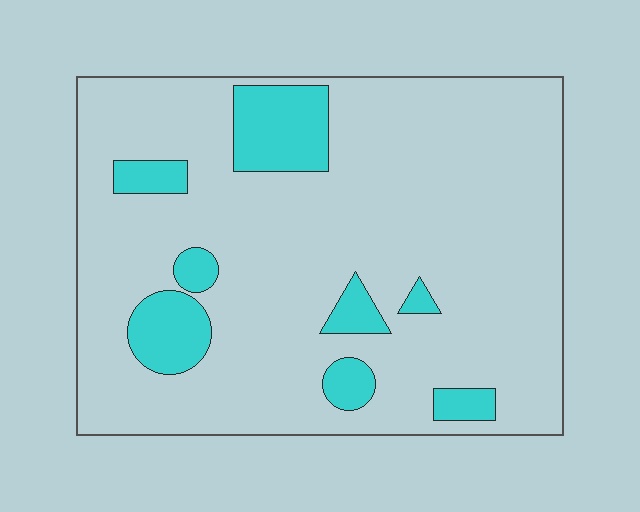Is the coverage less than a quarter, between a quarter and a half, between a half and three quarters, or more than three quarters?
Less than a quarter.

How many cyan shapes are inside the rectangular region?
8.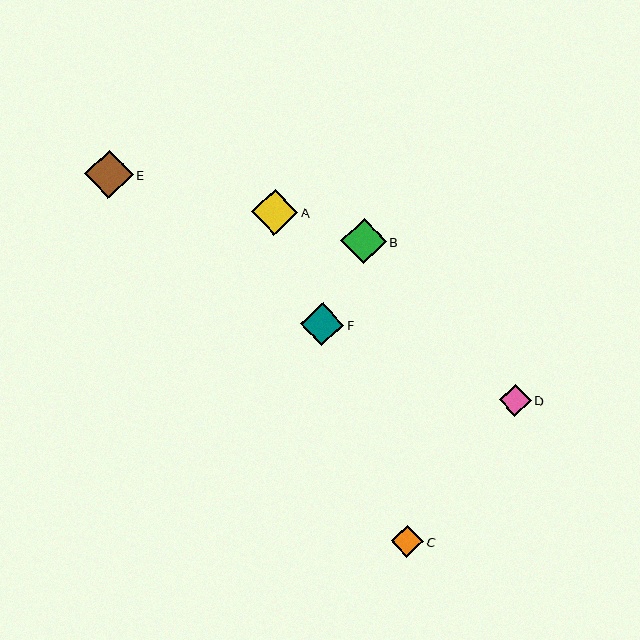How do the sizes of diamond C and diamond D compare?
Diamond C and diamond D are approximately the same size.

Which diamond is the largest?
Diamond E is the largest with a size of approximately 49 pixels.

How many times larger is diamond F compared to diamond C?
Diamond F is approximately 1.3 times the size of diamond C.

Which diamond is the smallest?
Diamond D is the smallest with a size of approximately 32 pixels.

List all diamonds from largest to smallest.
From largest to smallest: E, A, B, F, C, D.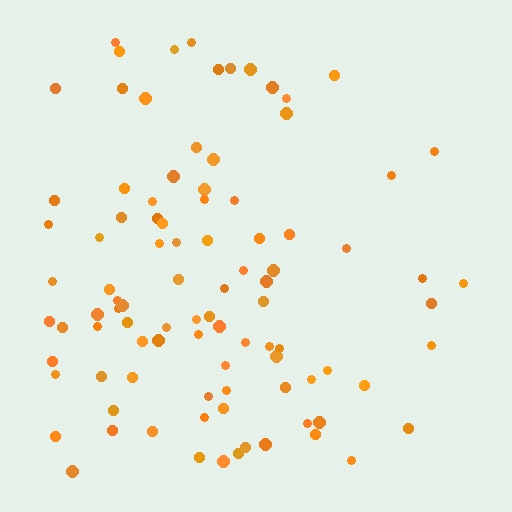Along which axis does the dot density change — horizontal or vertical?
Horizontal.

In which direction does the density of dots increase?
From right to left, with the left side densest.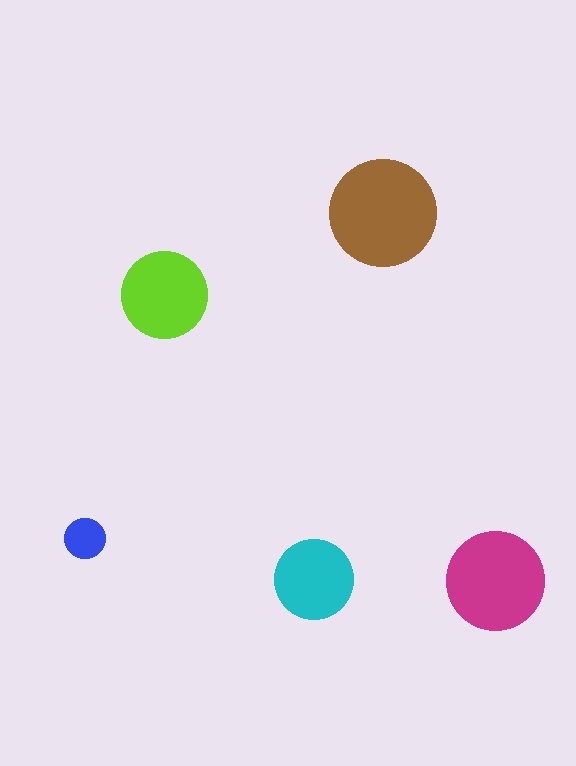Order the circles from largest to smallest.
the brown one, the magenta one, the lime one, the cyan one, the blue one.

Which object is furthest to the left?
The blue circle is leftmost.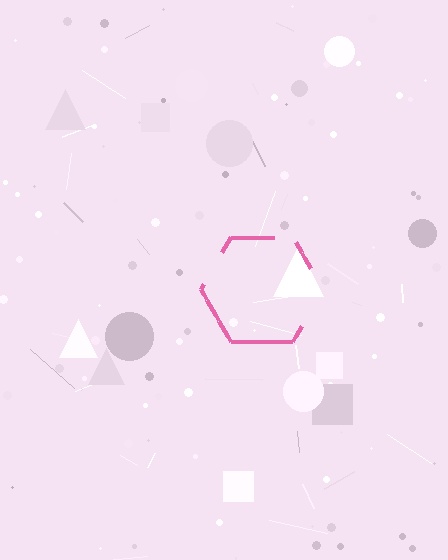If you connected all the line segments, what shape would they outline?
They would outline a hexagon.